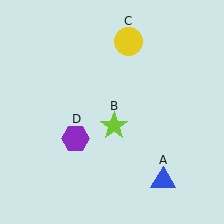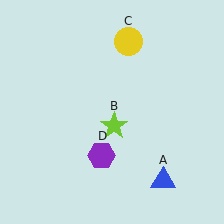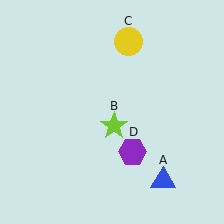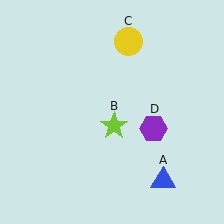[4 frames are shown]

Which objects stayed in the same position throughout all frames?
Blue triangle (object A) and lime star (object B) and yellow circle (object C) remained stationary.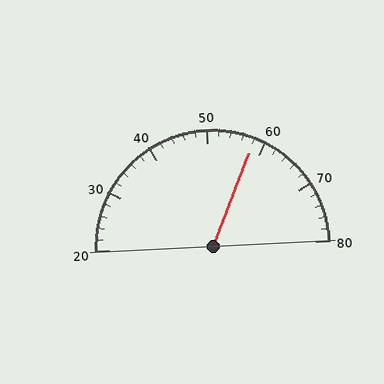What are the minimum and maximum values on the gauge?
The gauge ranges from 20 to 80.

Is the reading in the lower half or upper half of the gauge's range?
The reading is in the upper half of the range (20 to 80).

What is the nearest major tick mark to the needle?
The nearest major tick mark is 60.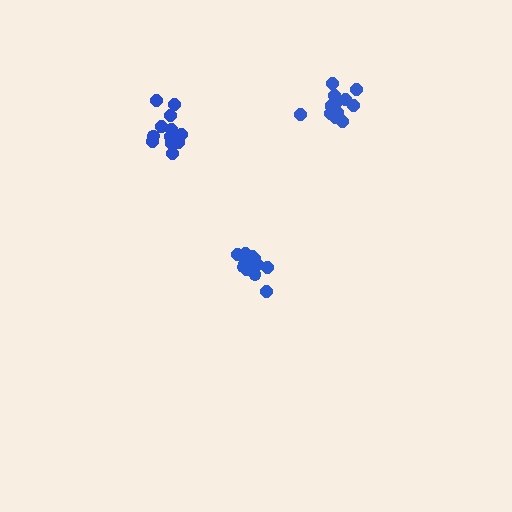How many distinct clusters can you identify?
There are 3 distinct clusters.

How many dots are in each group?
Group 1: 13 dots, Group 2: 13 dots, Group 3: 15 dots (41 total).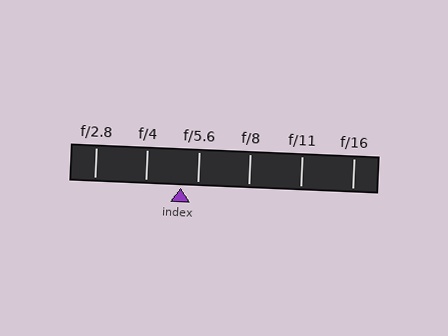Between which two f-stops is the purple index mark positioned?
The index mark is between f/4 and f/5.6.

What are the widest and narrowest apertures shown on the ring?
The widest aperture shown is f/2.8 and the narrowest is f/16.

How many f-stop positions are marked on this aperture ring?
There are 6 f-stop positions marked.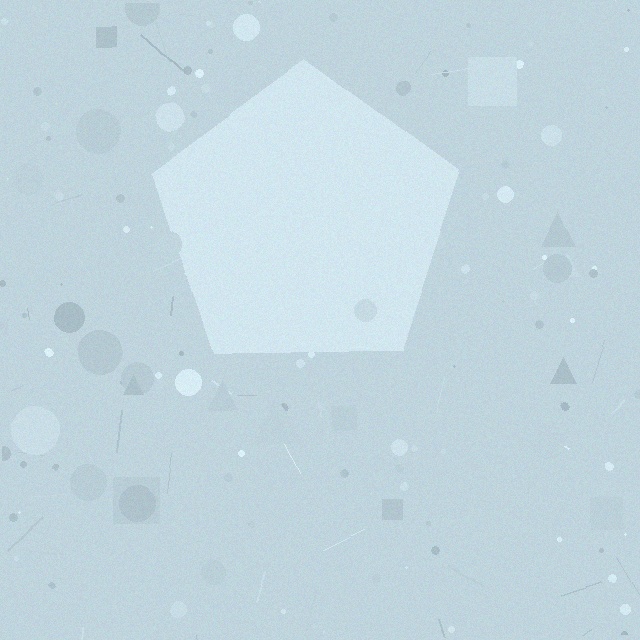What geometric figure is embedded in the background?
A pentagon is embedded in the background.